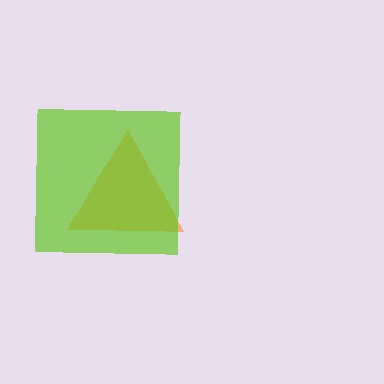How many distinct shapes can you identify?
There are 2 distinct shapes: an orange triangle, a lime square.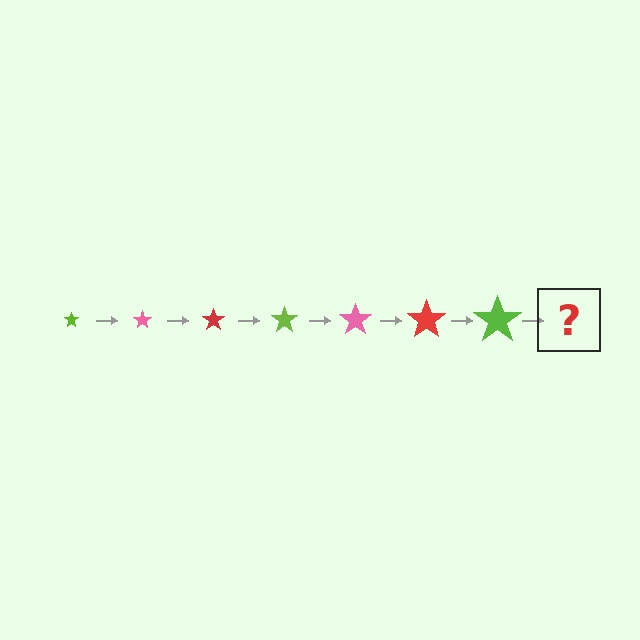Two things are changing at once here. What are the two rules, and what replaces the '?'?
The two rules are that the star grows larger each step and the color cycles through lime, pink, and red. The '?' should be a pink star, larger than the previous one.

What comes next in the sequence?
The next element should be a pink star, larger than the previous one.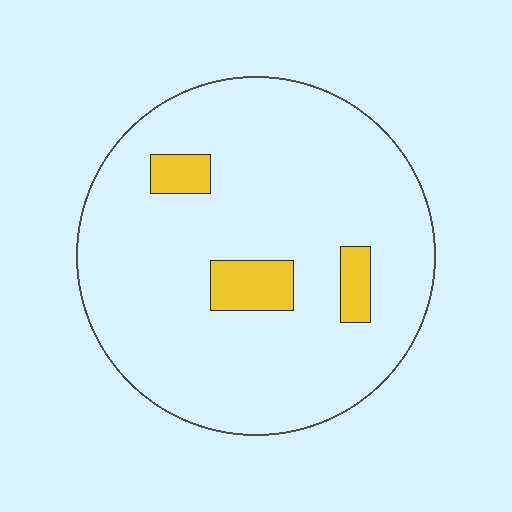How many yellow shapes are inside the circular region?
3.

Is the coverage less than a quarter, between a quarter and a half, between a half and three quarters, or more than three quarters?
Less than a quarter.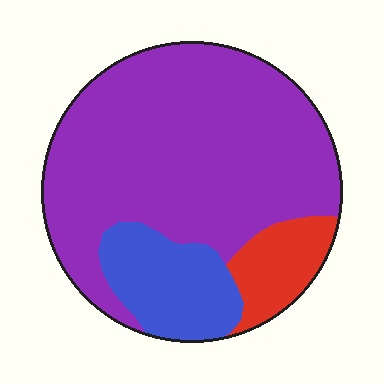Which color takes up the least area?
Red, at roughly 10%.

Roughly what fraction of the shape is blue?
Blue takes up less than a quarter of the shape.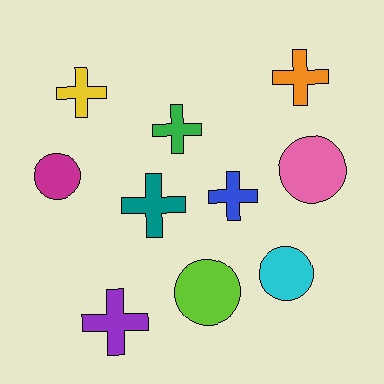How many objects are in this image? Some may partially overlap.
There are 10 objects.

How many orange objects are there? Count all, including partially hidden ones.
There is 1 orange object.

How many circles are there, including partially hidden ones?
There are 4 circles.